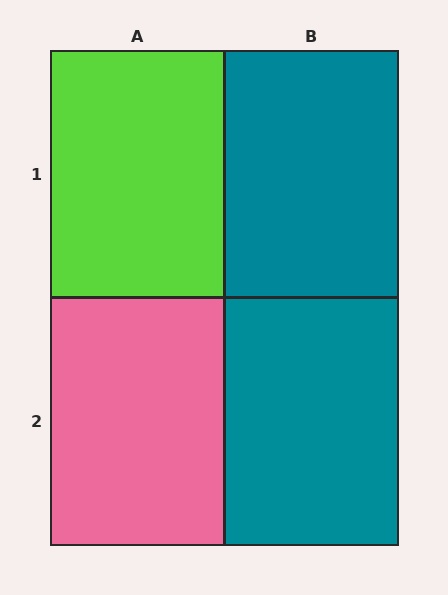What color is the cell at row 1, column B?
Teal.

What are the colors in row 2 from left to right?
Pink, teal.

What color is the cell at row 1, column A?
Lime.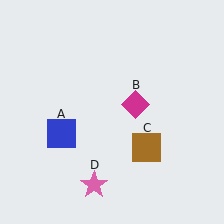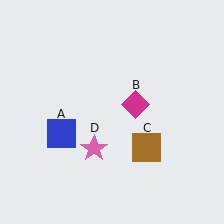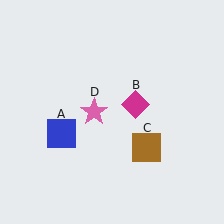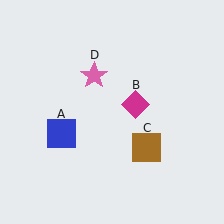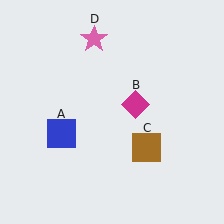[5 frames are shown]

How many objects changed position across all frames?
1 object changed position: pink star (object D).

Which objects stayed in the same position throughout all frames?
Blue square (object A) and magenta diamond (object B) and brown square (object C) remained stationary.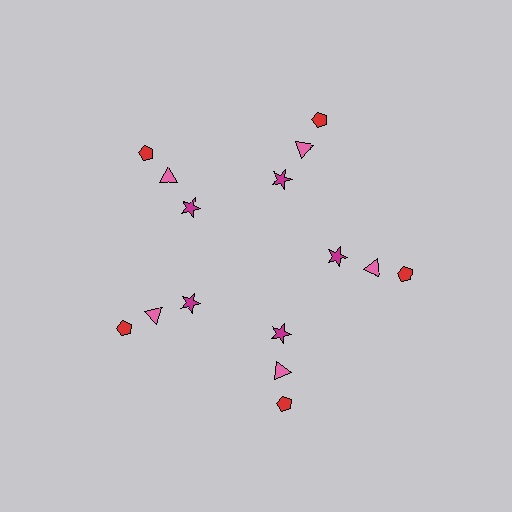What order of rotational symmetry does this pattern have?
This pattern has 5-fold rotational symmetry.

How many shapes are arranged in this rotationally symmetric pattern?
There are 15 shapes, arranged in 5 groups of 3.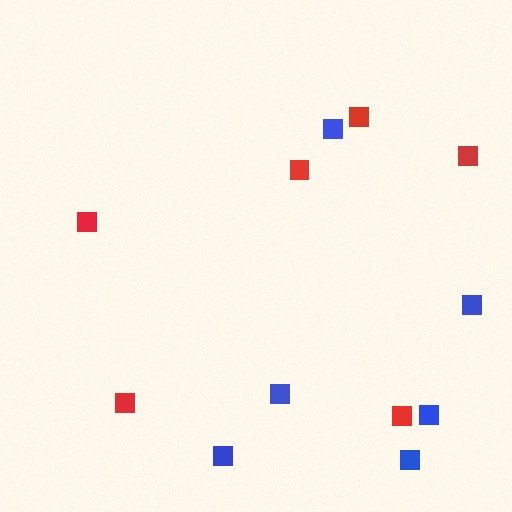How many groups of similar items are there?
There are 2 groups: one group of red squares (6) and one group of blue squares (6).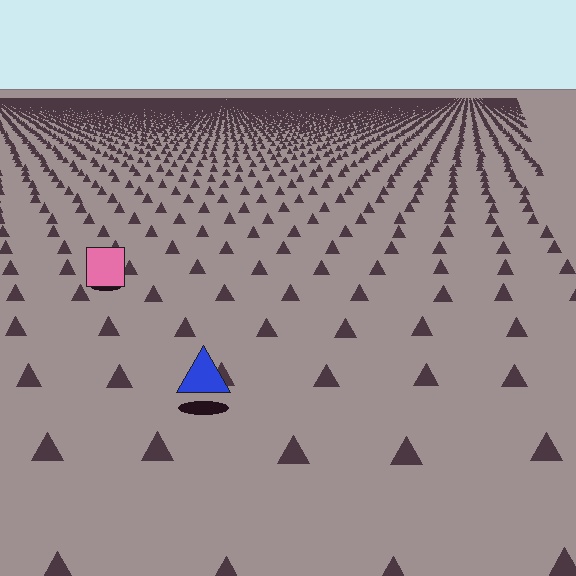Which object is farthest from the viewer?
The pink square is farthest from the viewer. It appears smaller and the ground texture around it is denser.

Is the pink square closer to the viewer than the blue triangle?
No. The blue triangle is closer — you can tell from the texture gradient: the ground texture is coarser near it.